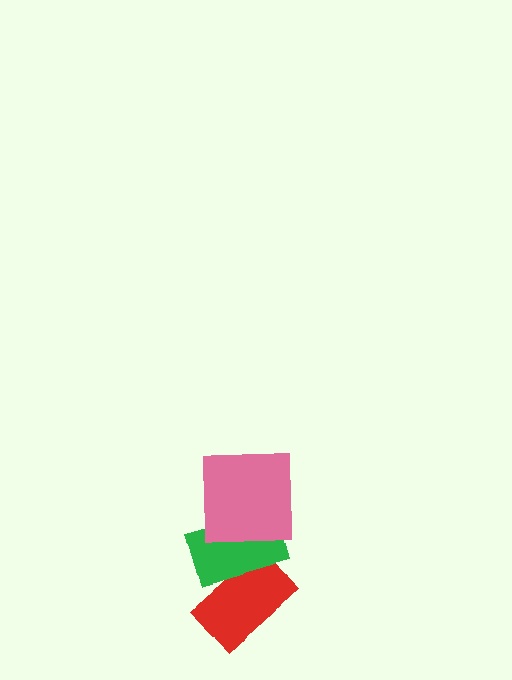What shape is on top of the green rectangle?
The pink square is on top of the green rectangle.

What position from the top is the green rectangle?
The green rectangle is 2nd from the top.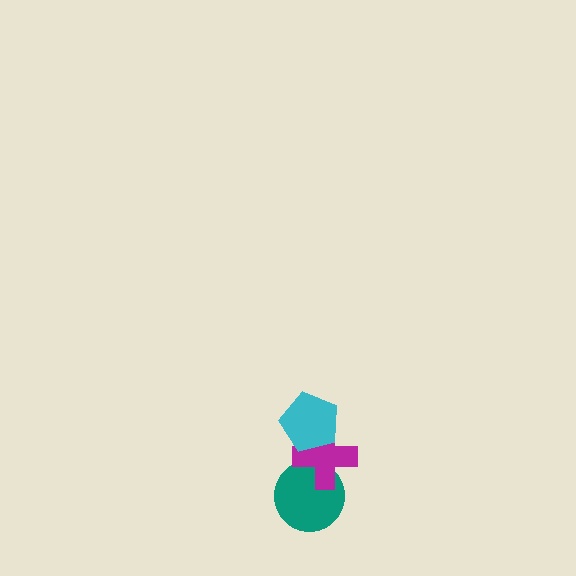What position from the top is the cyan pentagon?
The cyan pentagon is 1st from the top.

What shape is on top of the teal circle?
The magenta cross is on top of the teal circle.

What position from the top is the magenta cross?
The magenta cross is 2nd from the top.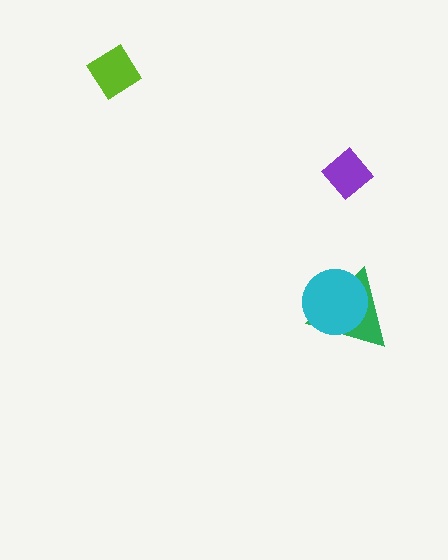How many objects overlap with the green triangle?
1 object overlaps with the green triangle.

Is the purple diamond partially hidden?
No, no other shape covers it.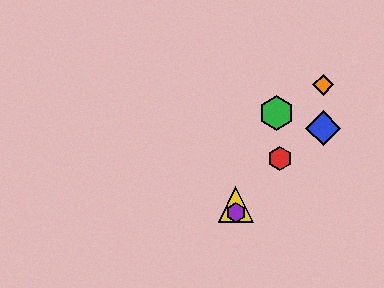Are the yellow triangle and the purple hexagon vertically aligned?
Yes, both are at x≈236.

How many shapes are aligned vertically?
2 shapes (the yellow triangle, the purple hexagon) are aligned vertically.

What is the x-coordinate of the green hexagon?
The green hexagon is at x≈277.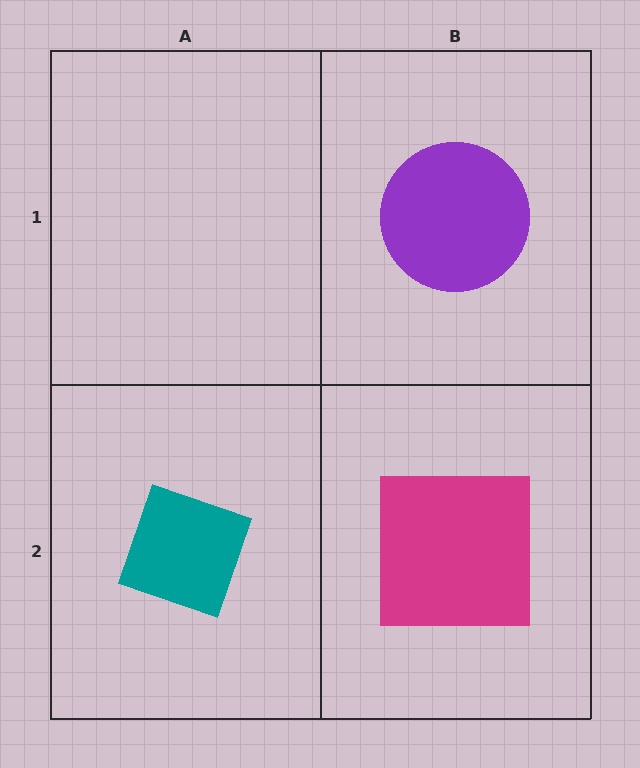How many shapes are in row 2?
2 shapes.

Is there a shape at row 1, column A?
No, that cell is empty.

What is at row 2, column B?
A magenta square.